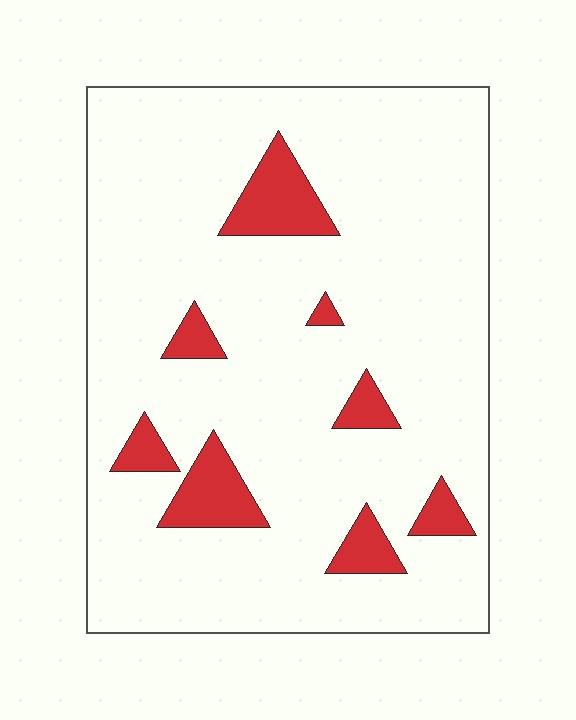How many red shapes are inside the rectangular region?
8.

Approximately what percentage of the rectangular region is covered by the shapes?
Approximately 10%.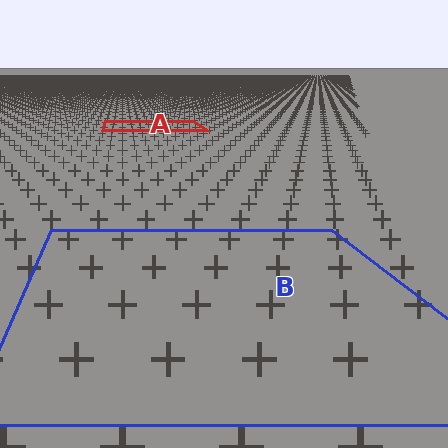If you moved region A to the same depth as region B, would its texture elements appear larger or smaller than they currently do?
They would appear larger. At a closer depth, the same texture elements are projected at a bigger on-screen size.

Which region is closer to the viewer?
Region B is closer. The texture elements there are larger and more spread out.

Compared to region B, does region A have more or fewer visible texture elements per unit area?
Region A has more texture elements per unit area — they are packed more densely because it is farther away.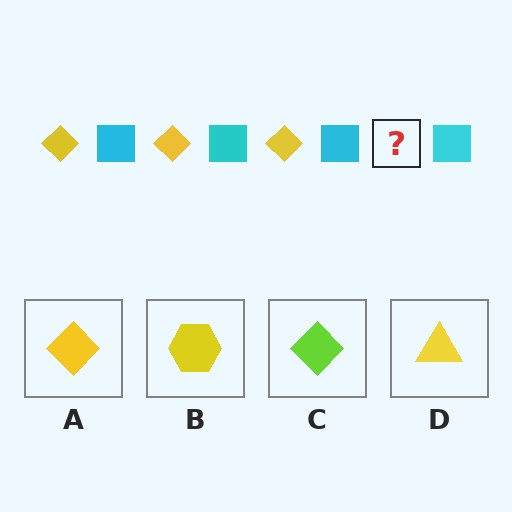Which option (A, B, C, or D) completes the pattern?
A.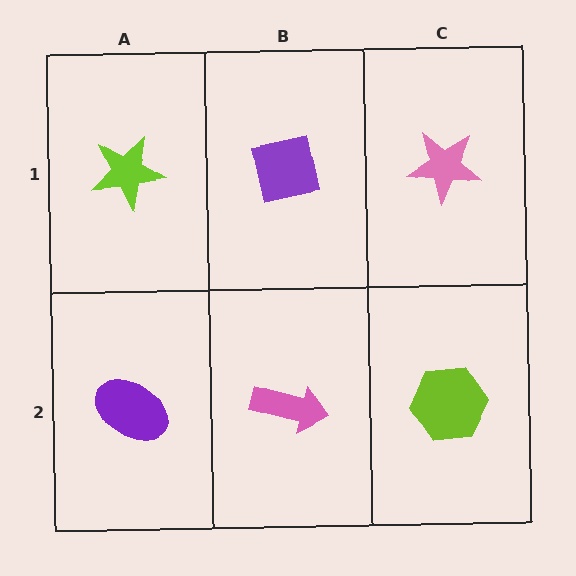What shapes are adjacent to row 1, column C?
A lime hexagon (row 2, column C), a purple square (row 1, column B).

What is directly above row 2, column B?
A purple square.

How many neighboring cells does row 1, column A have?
2.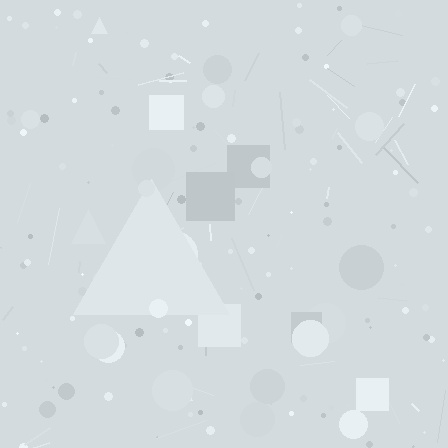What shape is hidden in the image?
A triangle is hidden in the image.